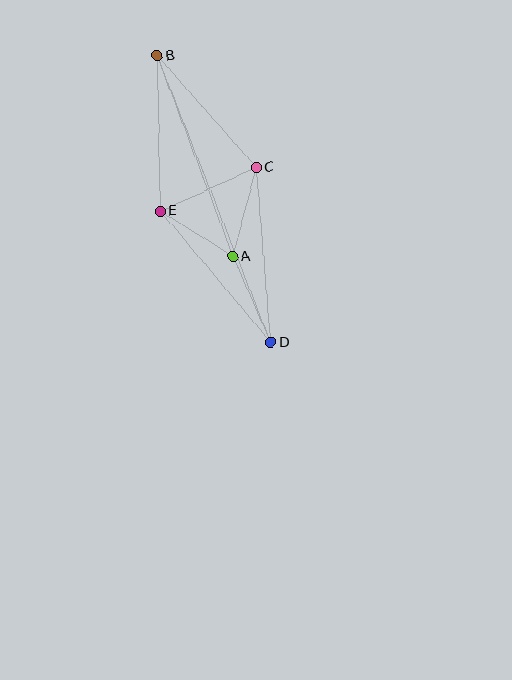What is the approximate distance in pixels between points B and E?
The distance between B and E is approximately 155 pixels.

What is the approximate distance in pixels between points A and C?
The distance between A and C is approximately 92 pixels.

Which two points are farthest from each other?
Points B and D are farthest from each other.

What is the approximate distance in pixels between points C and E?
The distance between C and E is approximately 106 pixels.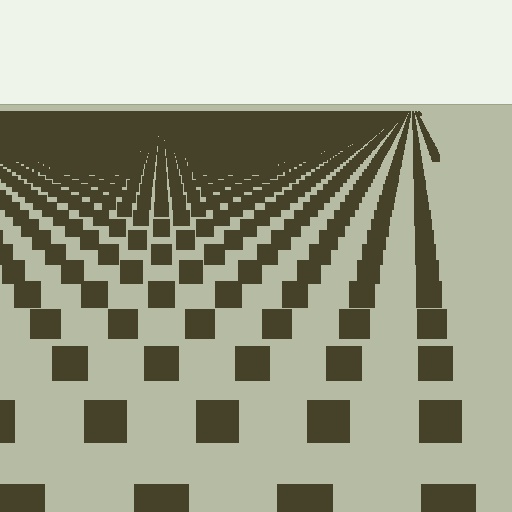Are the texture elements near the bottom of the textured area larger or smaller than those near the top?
Larger. Near the bottom, elements are closer to the viewer and appear at a bigger on-screen size.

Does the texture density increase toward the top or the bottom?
Density increases toward the top.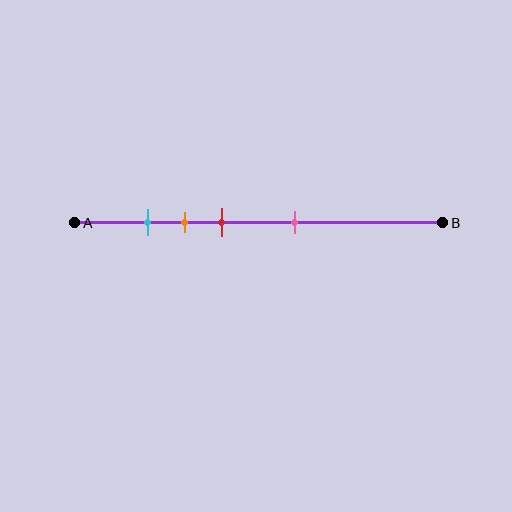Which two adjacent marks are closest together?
The cyan and orange marks are the closest adjacent pair.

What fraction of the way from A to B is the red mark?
The red mark is approximately 40% (0.4) of the way from A to B.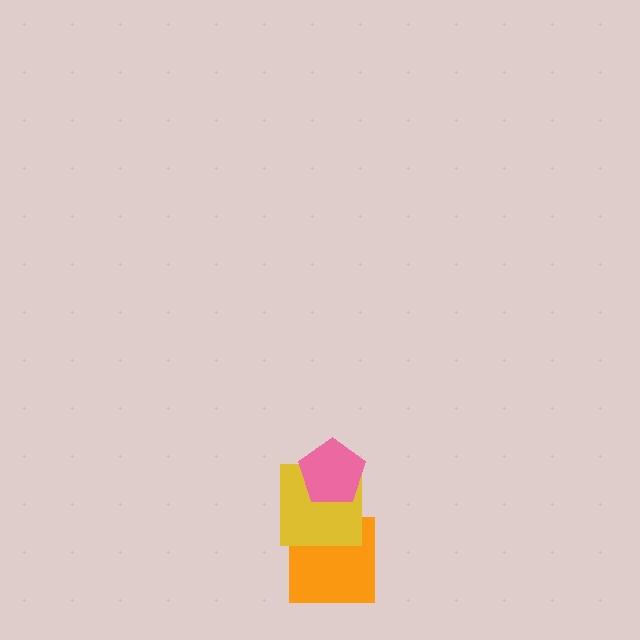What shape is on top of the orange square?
The yellow square is on top of the orange square.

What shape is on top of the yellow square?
The pink pentagon is on top of the yellow square.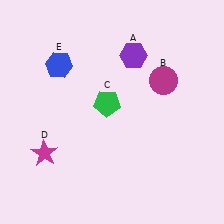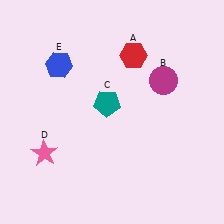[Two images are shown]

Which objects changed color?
A changed from purple to red. C changed from green to teal. D changed from magenta to pink.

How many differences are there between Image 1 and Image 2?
There are 3 differences between the two images.